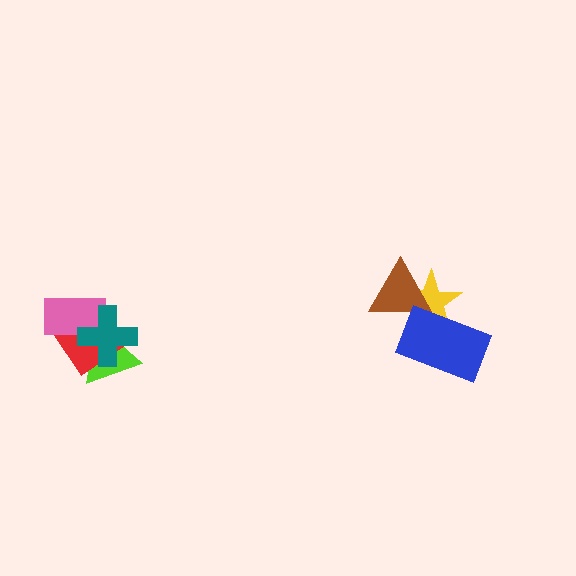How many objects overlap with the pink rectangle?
3 objects overlap with the pink rectangle.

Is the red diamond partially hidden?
Yes, it is partially covered by another shape.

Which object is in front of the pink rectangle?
The teal cross is in front of the pink rectangle.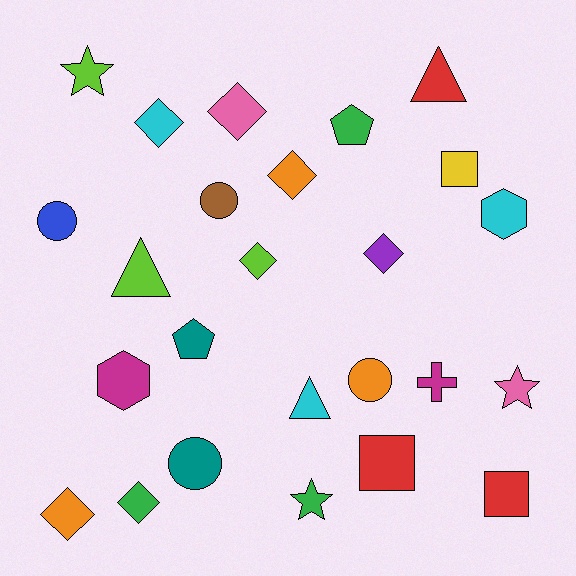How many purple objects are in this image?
There is 1 purple object.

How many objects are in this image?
There are 25 objects.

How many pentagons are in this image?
There are 2 pentagons.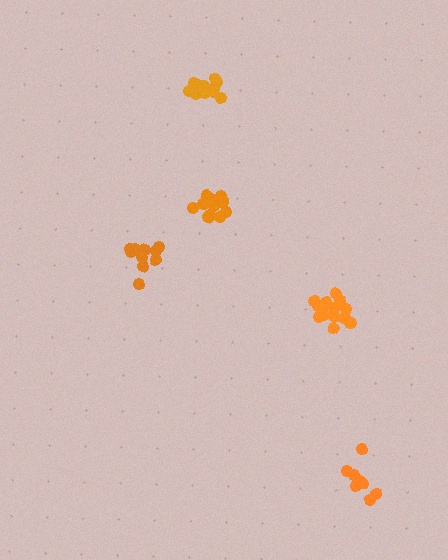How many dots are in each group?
Group 1: 8 dots, Group 2: 10 dots, Group 3: 11 dots, Group 4: 14 dots, Group 5: 14 dots (57 total).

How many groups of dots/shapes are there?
There are 5 groups.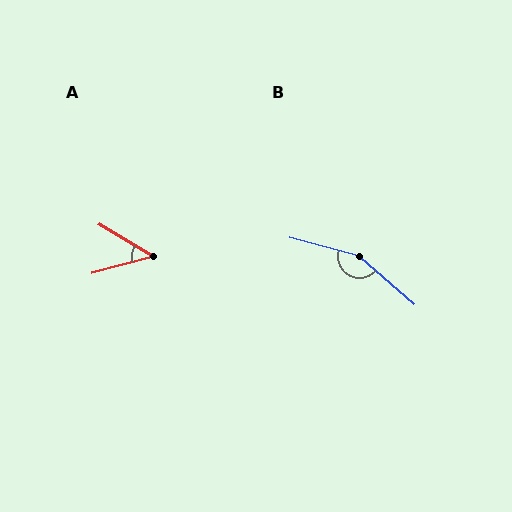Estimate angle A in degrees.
Approximately 46 degrees.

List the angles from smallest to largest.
A (46°), B (154°).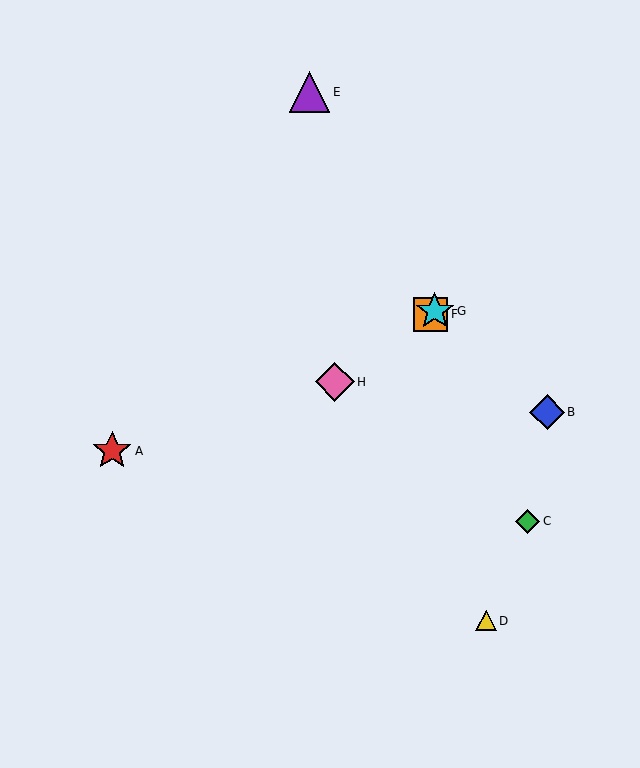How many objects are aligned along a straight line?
3 objects (F, G, H) are aligned along a straight line.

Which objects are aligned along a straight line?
Objects F, G, H are aligned along a straight line.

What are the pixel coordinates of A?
Object A is at (112, 451).